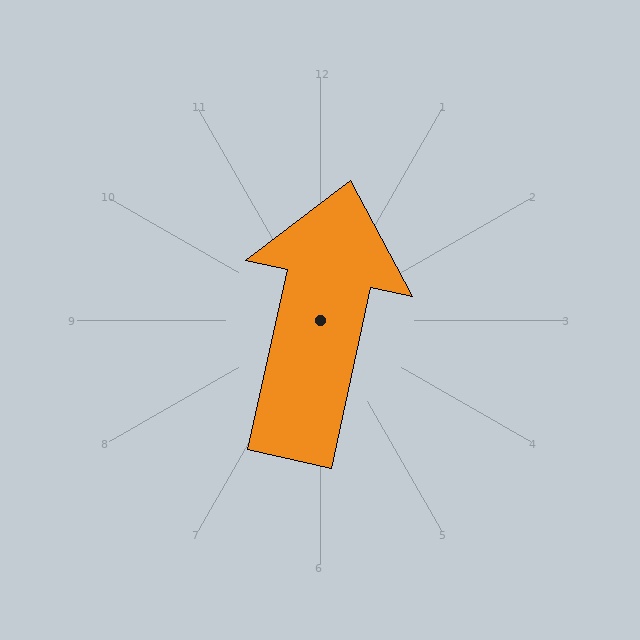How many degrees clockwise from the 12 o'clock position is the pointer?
Approximately 12 degrees.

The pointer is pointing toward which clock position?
Roughly 12 o'clock.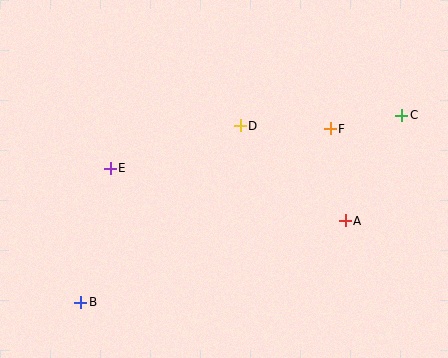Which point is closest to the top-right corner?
Point C is closest to the top-right corner.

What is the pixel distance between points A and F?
The distance between A and F is 93 pixels.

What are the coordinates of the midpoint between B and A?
The midpoint between B and A is at (213, 261).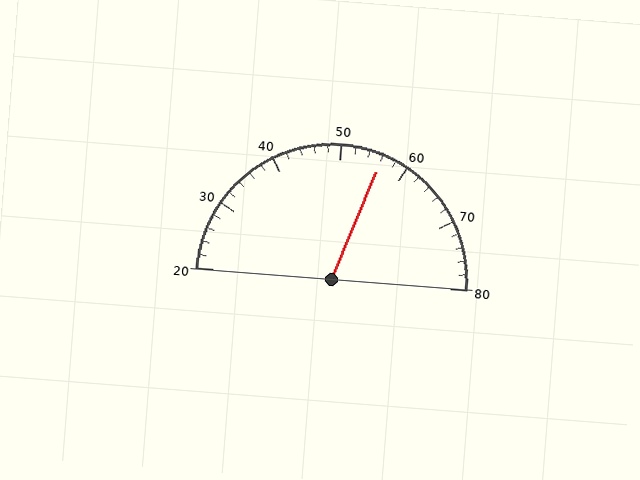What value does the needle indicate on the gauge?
The needle indicates approximately 56.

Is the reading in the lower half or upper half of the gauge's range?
The reading is in the upper half of the range (20 to 80).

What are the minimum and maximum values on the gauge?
The gauge ranges from 20 to 80.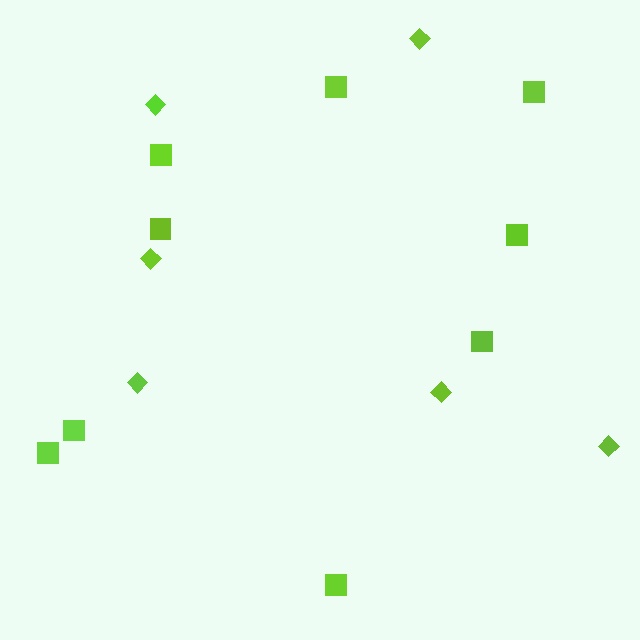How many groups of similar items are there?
There are 2 groups: one group of diamonds (6) and one group of squares (9).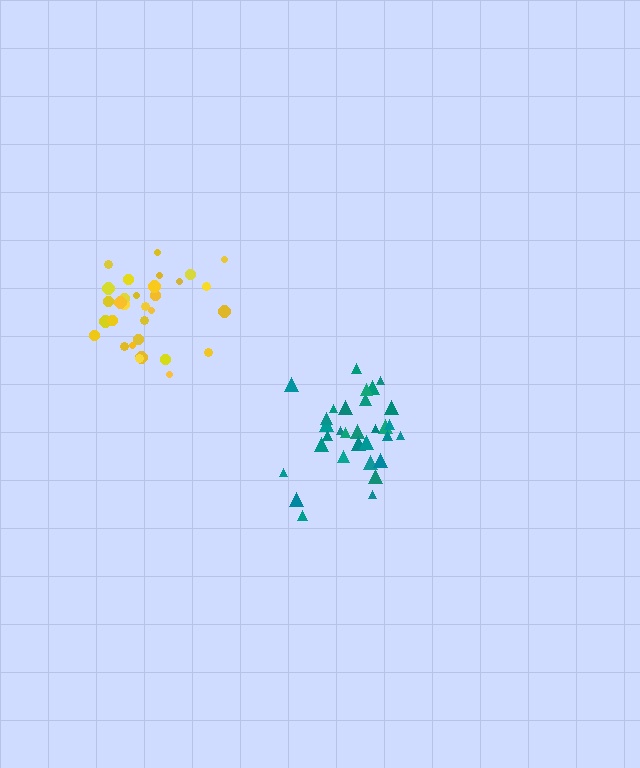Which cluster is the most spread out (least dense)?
Teal.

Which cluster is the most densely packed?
Yellow.